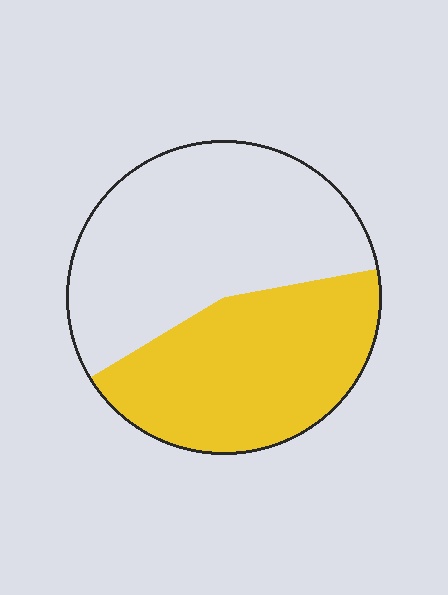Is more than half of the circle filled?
No.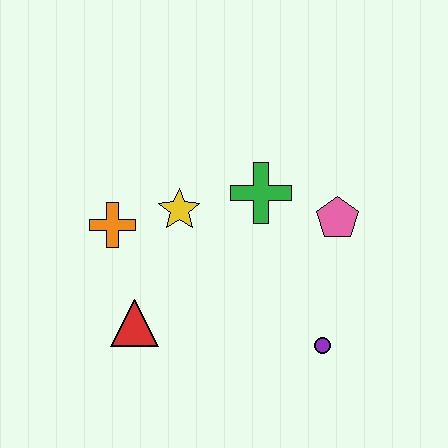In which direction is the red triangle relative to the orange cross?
The red triangle is below the orange cross.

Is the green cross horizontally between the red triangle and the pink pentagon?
Yes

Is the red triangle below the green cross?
Yes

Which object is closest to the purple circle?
The pink pentagon is closest to the purple circle.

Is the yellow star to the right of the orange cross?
Yes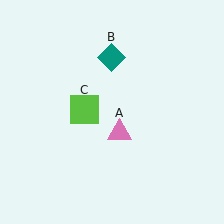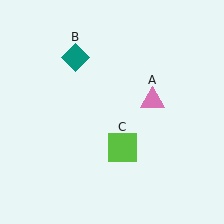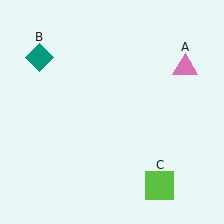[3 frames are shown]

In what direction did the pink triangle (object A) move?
The pink triangle (object A) moved up and to the right.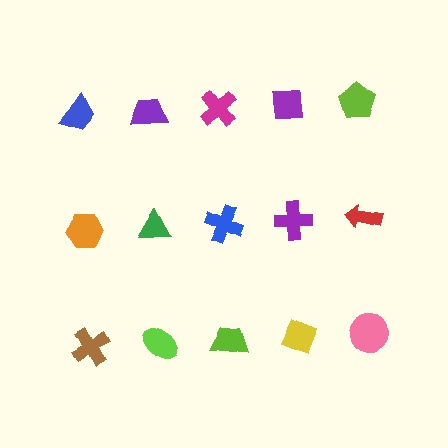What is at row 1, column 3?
A magenta cross.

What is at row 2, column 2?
A green triangle.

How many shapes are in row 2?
5 shapes.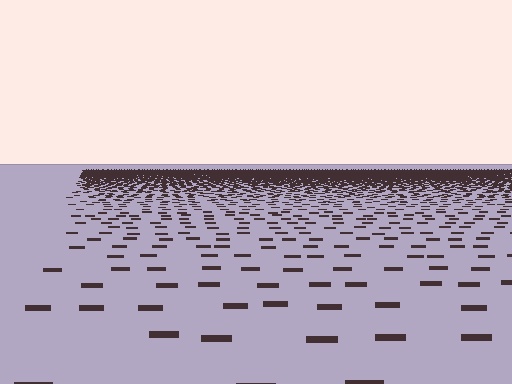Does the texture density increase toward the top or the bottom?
Density increases toward the top.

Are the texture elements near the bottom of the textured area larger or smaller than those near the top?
Larger. Near the bottom, elements are closer to the viewer and appear at a bigger on-screen size.